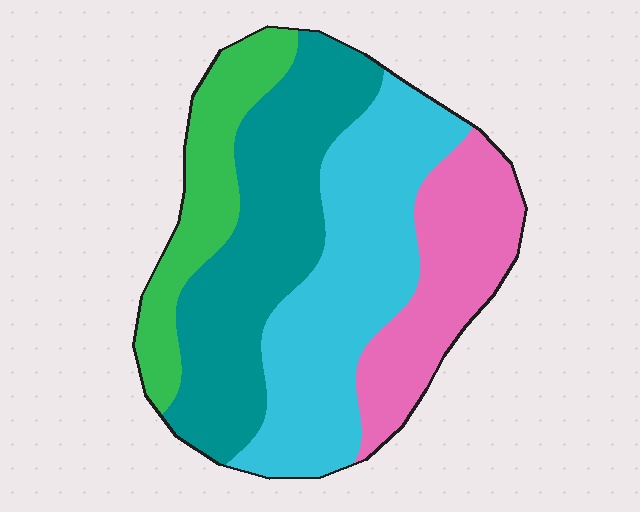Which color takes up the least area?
Green, at roughly 15%.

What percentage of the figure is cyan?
Cyan covers around 35% of the figure.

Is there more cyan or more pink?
Cyan.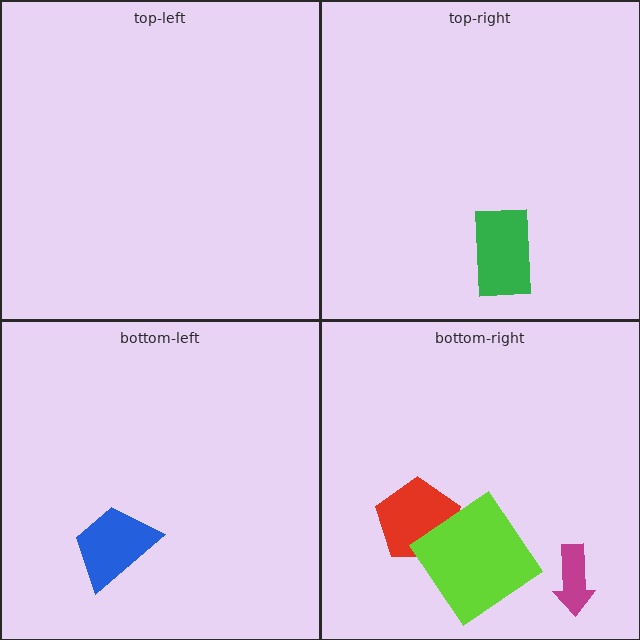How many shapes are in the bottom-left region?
1.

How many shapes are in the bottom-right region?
3.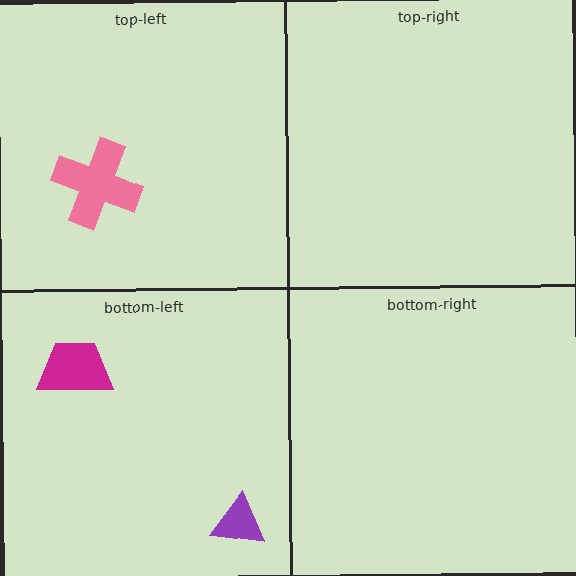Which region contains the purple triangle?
The bottom-left region.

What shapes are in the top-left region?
The pink cross.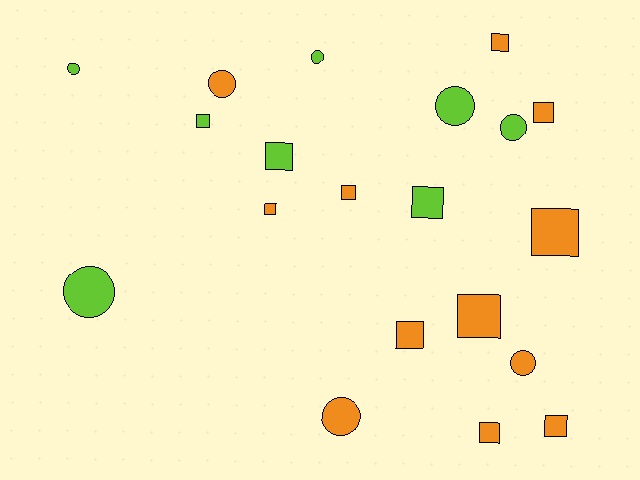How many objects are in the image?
There are 20 objects.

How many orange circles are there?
There are 3 orange circles.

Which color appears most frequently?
Orange, with 12 objects.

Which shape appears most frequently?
Square, with 12 objects.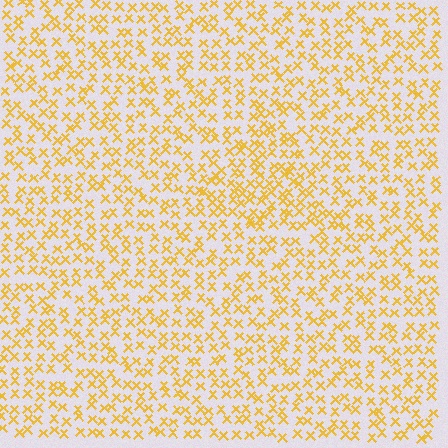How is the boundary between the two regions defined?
The boundary is defined by a change in element density (approximately 1.5x ratio). All elements are the same color, size, and shape.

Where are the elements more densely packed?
The elements are more densely packed inside the triangle boundary.